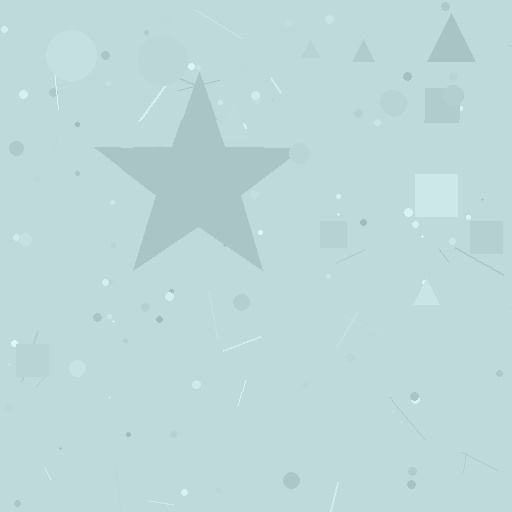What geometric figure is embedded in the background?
A star is embedded in the background.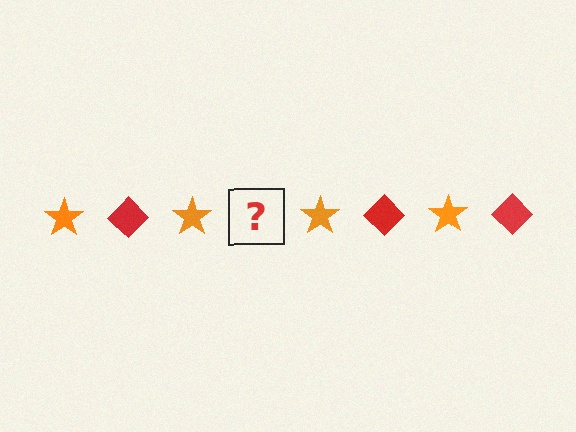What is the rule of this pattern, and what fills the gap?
The rule is that the pattern alternates between orange star and red diamond. The gap should be filled with a red diamond.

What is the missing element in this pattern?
The missing element is a red diamond.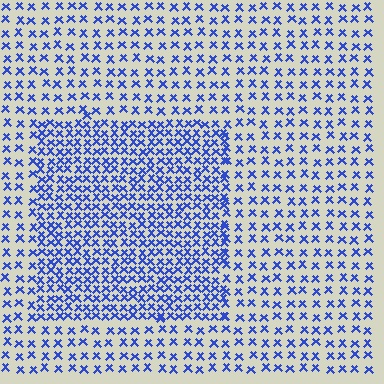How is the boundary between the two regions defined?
The boundary is defined by a change in element density (approximately 2.0x ratio). All elements are the same color, size, and shape.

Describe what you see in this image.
The image contains small blue elements arranged at two different densities. A rectangle-shaped region is visible where the elements are more densely packed than the surrounding area.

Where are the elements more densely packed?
The elements are more densely packed inside the rectangle boundary.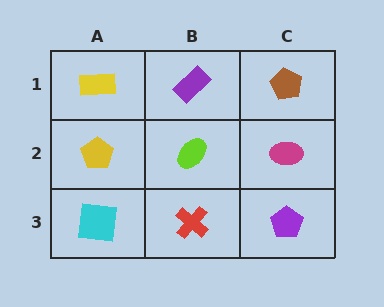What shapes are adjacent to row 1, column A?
A yellow pentagon (row 2, column A), a purple rectangle (row 1, column B).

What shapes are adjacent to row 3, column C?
A magenta ellipse (row 2, column C), a red cross (row 3, column B).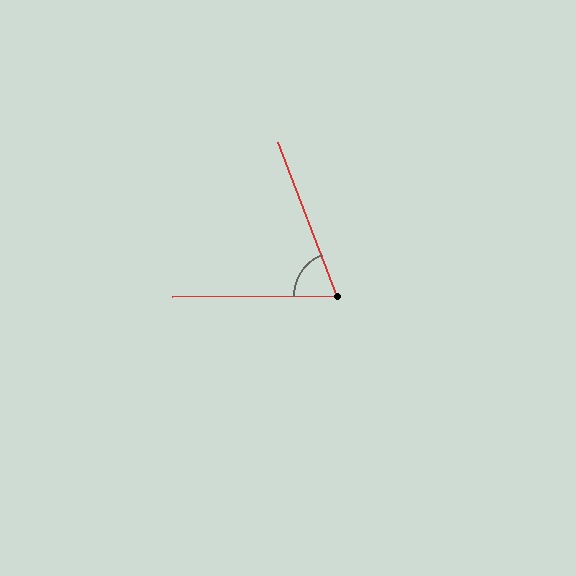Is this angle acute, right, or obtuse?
It is acute.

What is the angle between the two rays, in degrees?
Approximately 69 degrees.